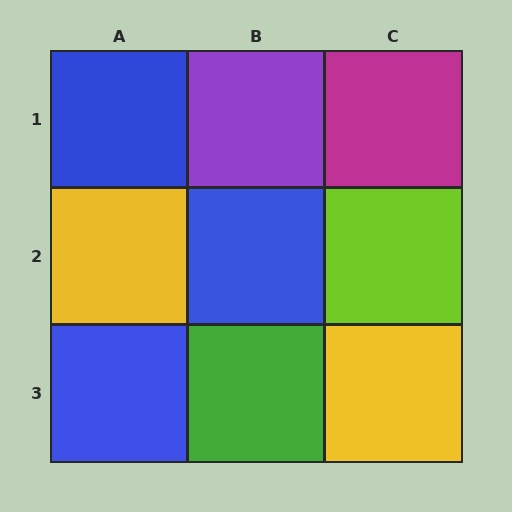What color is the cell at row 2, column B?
Blue.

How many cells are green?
1 cell is green.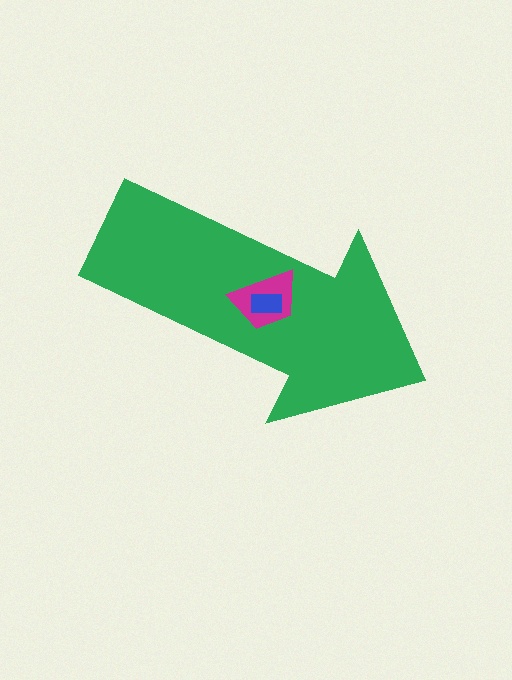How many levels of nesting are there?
3.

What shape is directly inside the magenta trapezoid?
The blue rectangle.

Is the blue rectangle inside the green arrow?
Yes.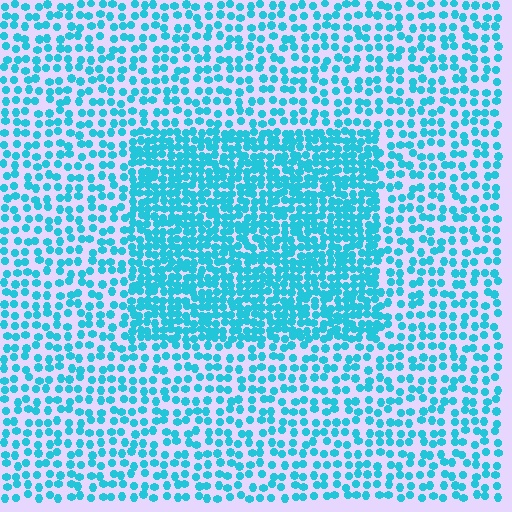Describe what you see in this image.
The image contains small cyan elements arranged at two different densities. A rectangle-shaped region is visible where the elements are more densely packed than the surrounding area.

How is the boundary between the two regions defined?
The boundary is defined by a change in element density (approximately 2.0x ratio). All elements are the same color, size, and shape.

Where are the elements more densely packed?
The elements are more densely packed inside the rectangle boundary.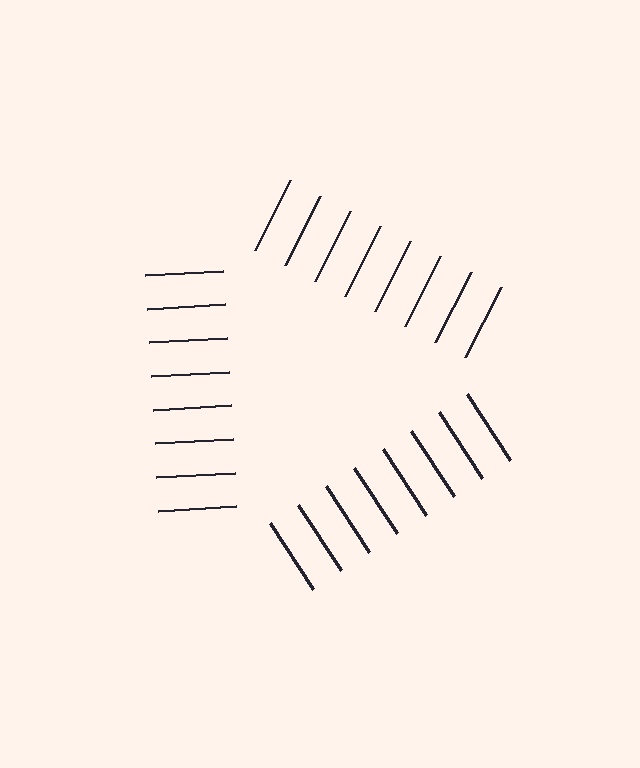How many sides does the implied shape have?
3 sides — the line-ends trace a triangle.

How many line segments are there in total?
24 — 8 along each of the 3 edges.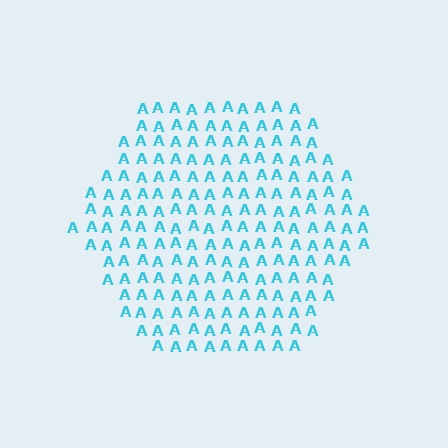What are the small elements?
The small elements are letter A's.